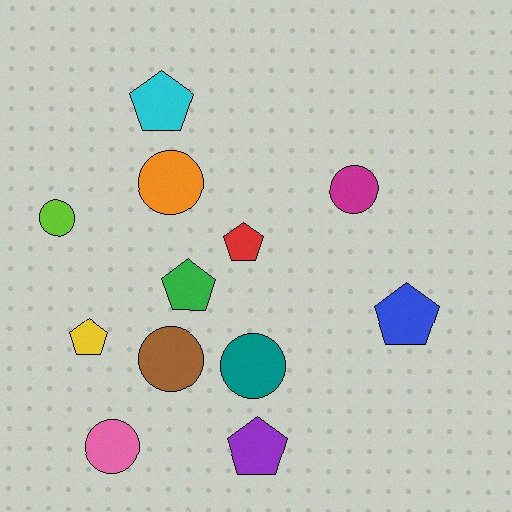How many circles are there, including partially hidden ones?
There are 6 circles.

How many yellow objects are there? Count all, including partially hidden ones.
There is 1 yellow object.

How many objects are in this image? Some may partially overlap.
There are 12 objects.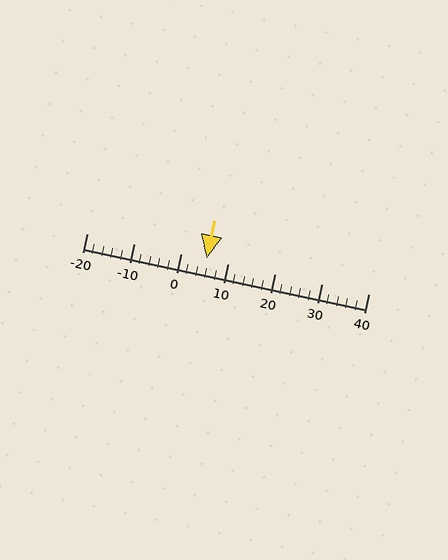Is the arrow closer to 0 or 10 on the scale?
The arrow is closer to 10.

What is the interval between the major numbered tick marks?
The major tick marks are spaced 10 units apart.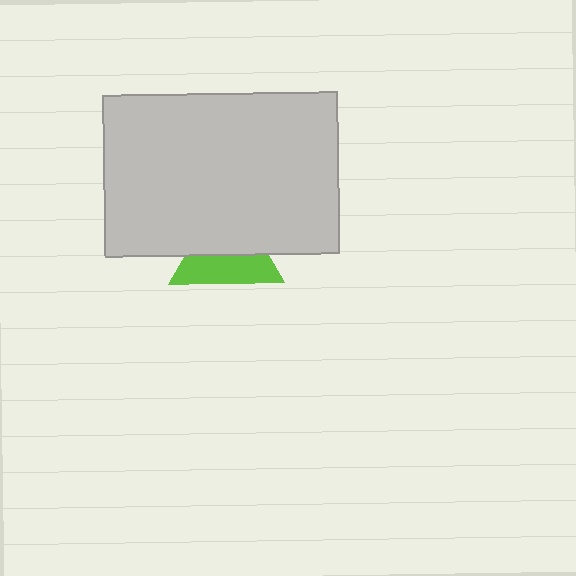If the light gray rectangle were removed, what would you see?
You would see the complete lime triangle.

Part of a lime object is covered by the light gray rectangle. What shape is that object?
It is a triangle.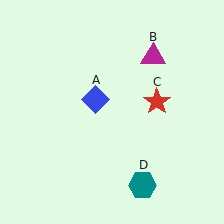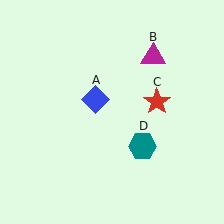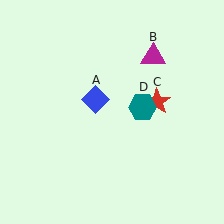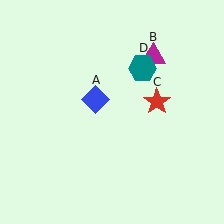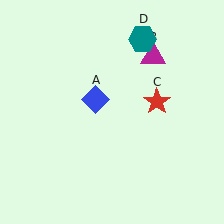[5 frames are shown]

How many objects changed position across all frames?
1 object changed position: teal hexagon (object D).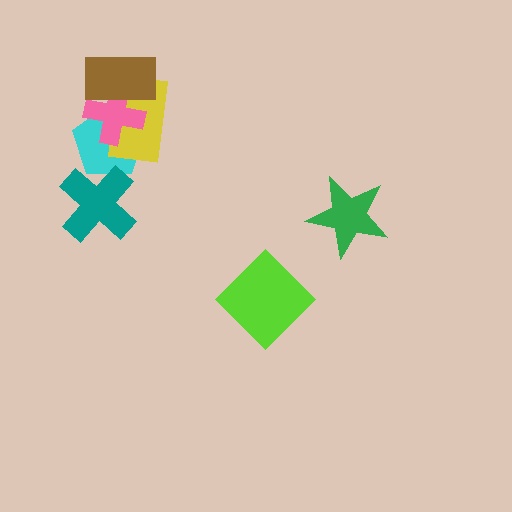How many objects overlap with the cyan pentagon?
4 objects overlap with the cyan pentagon.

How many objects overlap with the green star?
0 objects overlap with the green star.